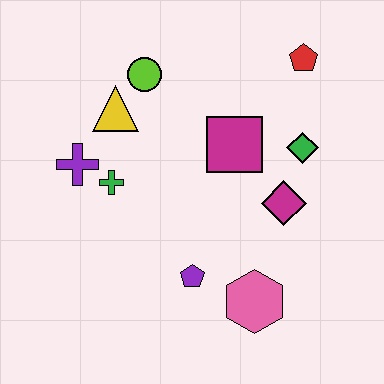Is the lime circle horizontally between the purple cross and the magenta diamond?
Yes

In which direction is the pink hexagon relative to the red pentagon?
The pink hexagon is below the red pentagon.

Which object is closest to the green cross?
The purple cross is closest to the green cross.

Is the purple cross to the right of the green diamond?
No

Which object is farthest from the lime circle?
The pink hexagon is farthest from the lime circle.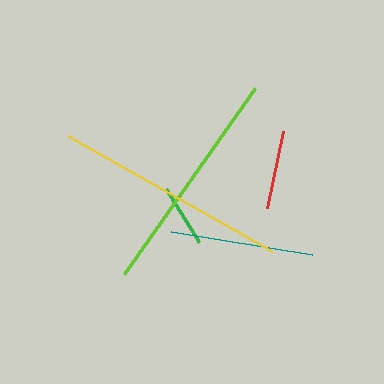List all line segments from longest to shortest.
From longest to shortest: yellow, lime, teal, red, green.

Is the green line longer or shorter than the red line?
The red line is longer than the green line.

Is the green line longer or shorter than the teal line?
The teal line is longer than the green line.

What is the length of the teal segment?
The teal segment is approximately 143 pixels long.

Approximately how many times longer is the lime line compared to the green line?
The lime line is approximately 3.7 times the length of the green line.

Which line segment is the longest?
The yellow line is the longest at approximately 235 pixels.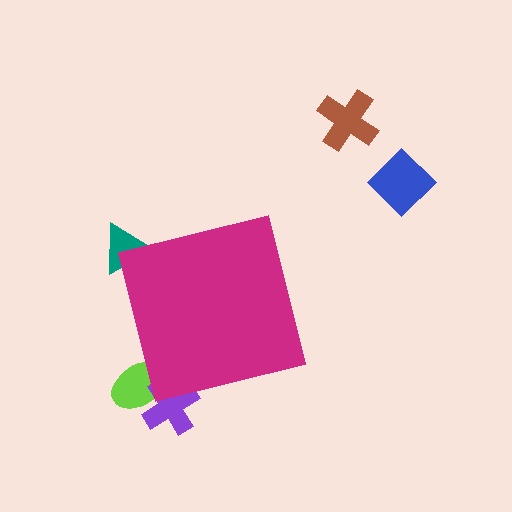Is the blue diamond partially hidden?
No, the blue diamond is fully visible.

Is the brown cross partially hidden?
No, the brown cross is fully visible.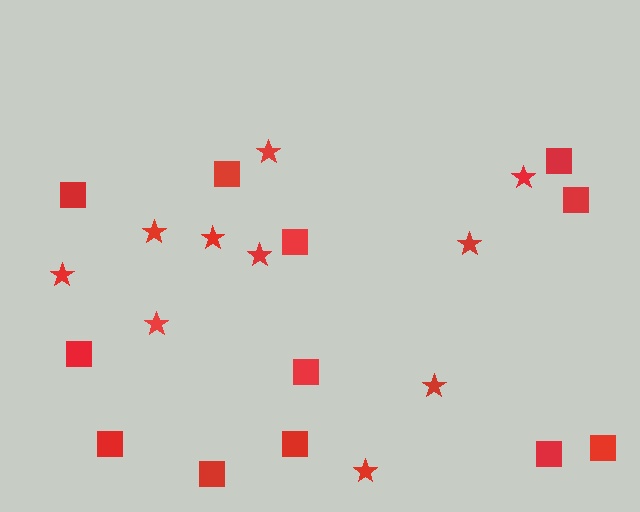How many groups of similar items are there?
There are 2 groups: one group of squares (12) and one group of stars (10).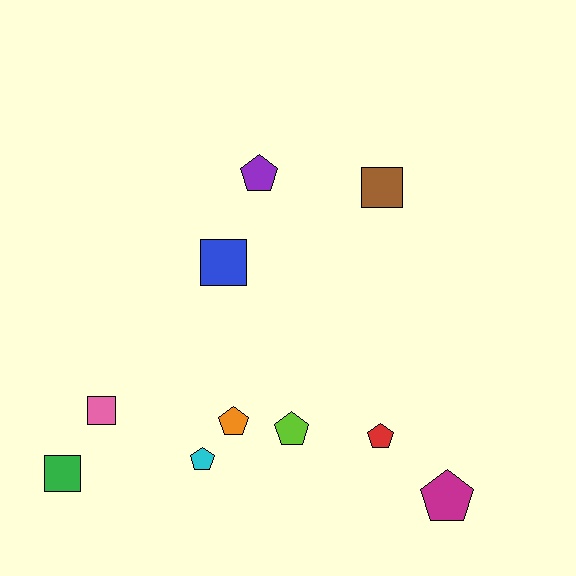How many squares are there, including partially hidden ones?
There are 4 squares.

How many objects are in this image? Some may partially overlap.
There are 10 objects.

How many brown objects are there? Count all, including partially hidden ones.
There is 1 brown object.